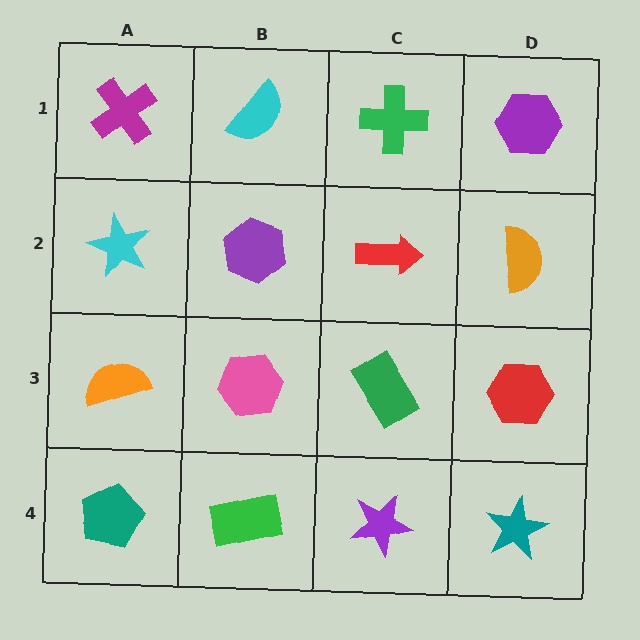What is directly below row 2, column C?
A green rectangle.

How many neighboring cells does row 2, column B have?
4.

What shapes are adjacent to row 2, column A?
A magenta cross (row 1, column A), an orange semicircle (row 3, column A), a purple hexagon (row 2, column B).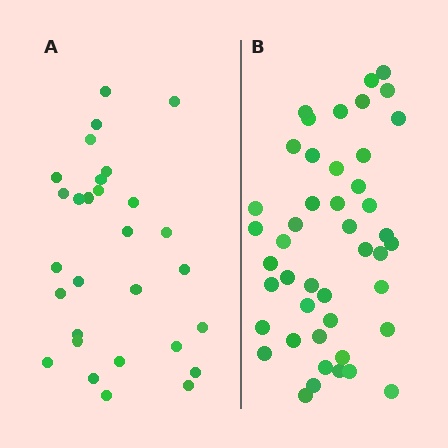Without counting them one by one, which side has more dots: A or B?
Region B (the right region) has more dots.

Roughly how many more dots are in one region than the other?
Region B has approximately 15 more dots than region A.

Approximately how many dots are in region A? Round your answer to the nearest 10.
About 30 dots. (The exact count is 29, which rounds to 30.)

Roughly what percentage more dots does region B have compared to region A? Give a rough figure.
About 55% more.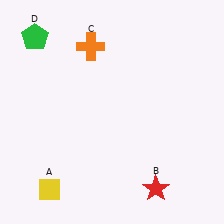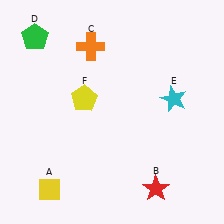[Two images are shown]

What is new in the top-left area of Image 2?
A yellow pentagon (F) was added in the top-left area of Image 2.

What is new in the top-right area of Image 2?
A cyan star (E) was added in the top-right area of Image 2.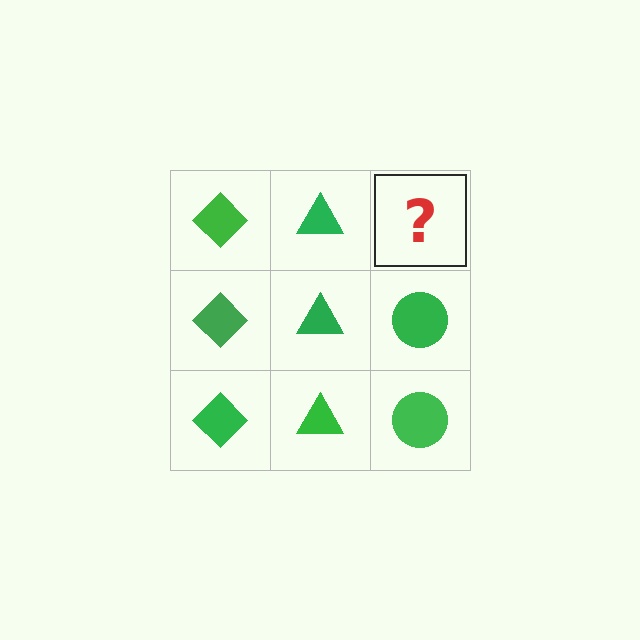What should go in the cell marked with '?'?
The missing cell should contain a green circle.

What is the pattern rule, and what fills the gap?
The rule is that each column has a consistent shape. The gap should be filled with a green circle.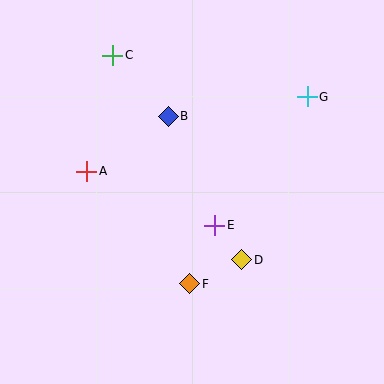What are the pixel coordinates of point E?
Point E is at (215, 225).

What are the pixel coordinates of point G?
Point G is at (307, 97).